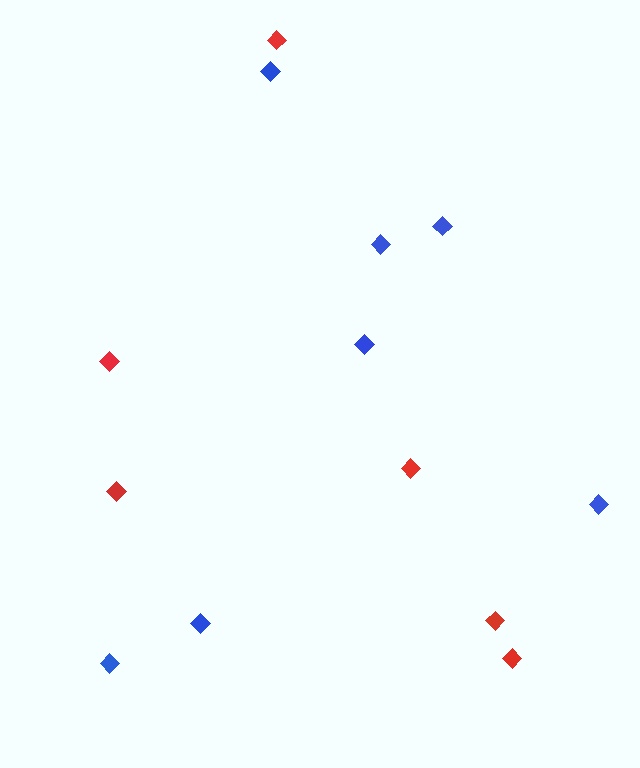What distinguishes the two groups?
There are 2 groups: one group of blue diamonds (7) and one group of red diamonds (6).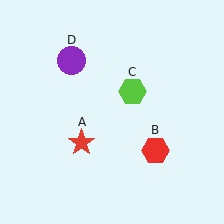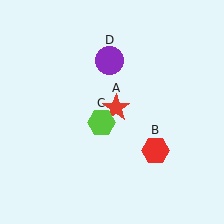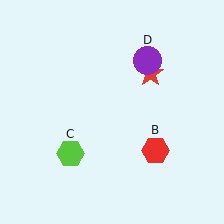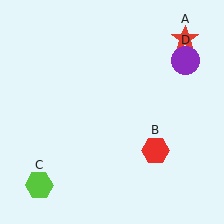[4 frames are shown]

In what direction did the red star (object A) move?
The red star (object A) moved up and to the right.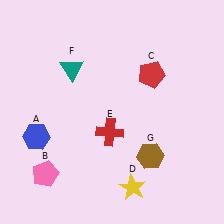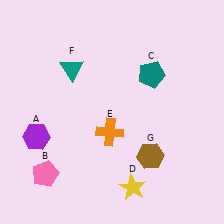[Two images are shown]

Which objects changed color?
A changed from blue to purple. C changed from red to teal. E changed from red to orange.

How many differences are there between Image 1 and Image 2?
There are 3 differences between the two images.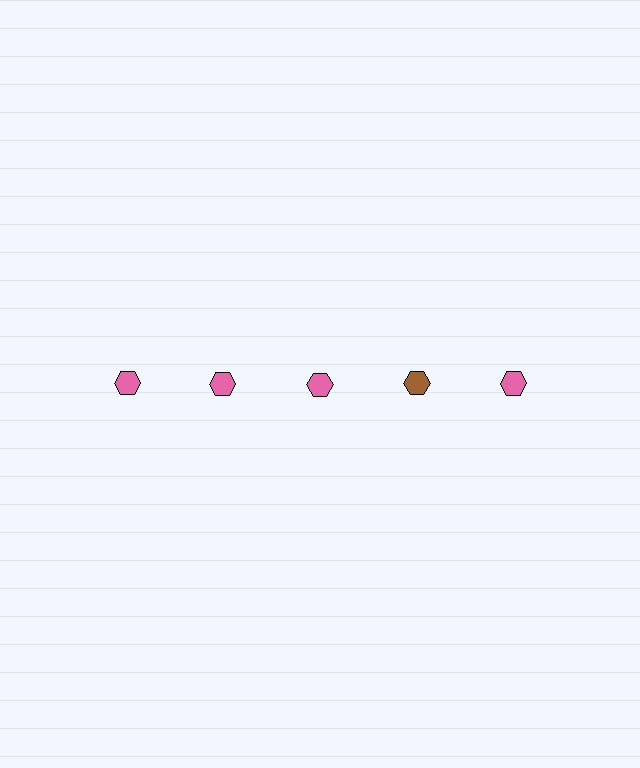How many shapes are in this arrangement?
There are 5 shapes arranged in a grid pattern.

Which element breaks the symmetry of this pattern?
The brown hexagon in the top row, second from right column breaks the symmetry. All other shapes are pink hexagons.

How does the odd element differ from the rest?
It has a different color: brown instead of pink.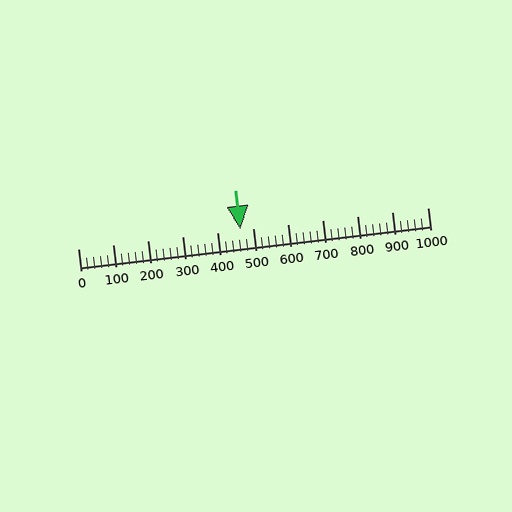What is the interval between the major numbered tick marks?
The major tick marks are spaced 100 units apart.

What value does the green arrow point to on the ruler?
The green arrow points to approximately 464.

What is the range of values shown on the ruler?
The ruler shows values from 0 to 1000.